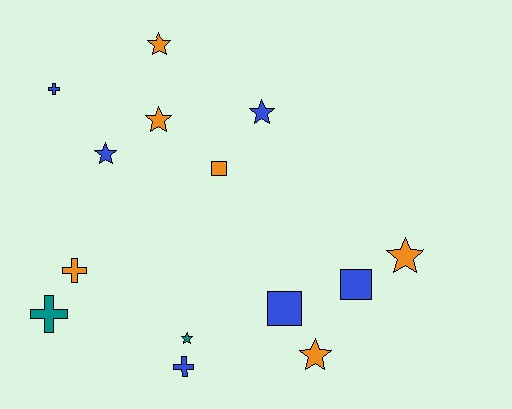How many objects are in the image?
There are 14 objects.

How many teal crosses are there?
There is 1 teal cross.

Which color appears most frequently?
Orange, with 6 objects.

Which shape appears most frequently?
Star, with 7 objects.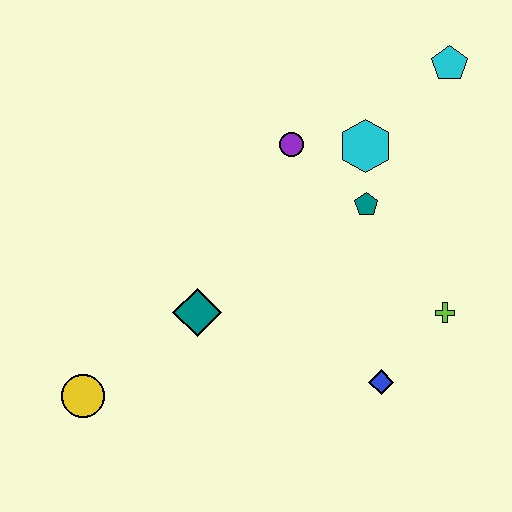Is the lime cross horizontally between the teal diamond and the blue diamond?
No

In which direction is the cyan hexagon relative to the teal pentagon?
The cyan hexagon is above the teal pentagon.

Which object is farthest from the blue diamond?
The cyan pentagon is farthest from the blue diamond.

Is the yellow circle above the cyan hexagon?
No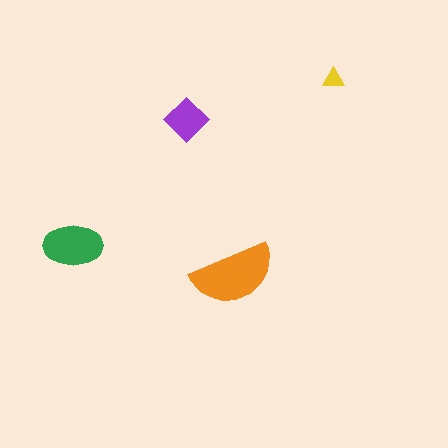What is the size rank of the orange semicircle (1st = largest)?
1st.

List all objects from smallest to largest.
The yellow triangle, the purple diamond, the green ellipse, the orange semicircle.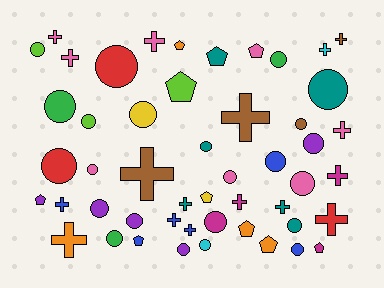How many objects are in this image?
There are 50 objects.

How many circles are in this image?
There are 23 circles.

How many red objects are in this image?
There are 3 red objects.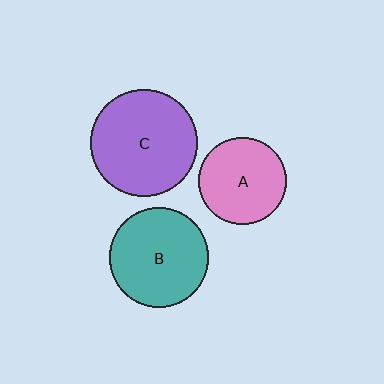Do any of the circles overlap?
No, none of the circles overlap.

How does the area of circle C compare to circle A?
Approximately 1.5 times.